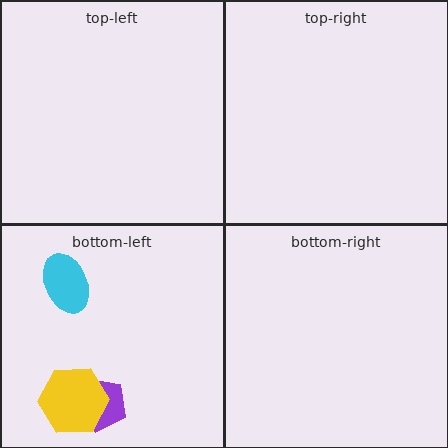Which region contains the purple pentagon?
The bottom-left region.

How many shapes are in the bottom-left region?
3.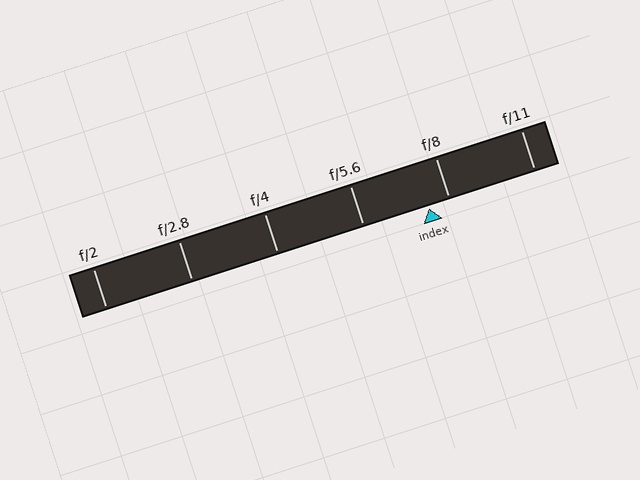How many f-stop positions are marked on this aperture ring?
There are 6 f-stop positions marked.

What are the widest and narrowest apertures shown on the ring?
The widest aperture shown is f/2 and the narrowest is f/11.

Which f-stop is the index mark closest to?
The index mark is closest to f/8.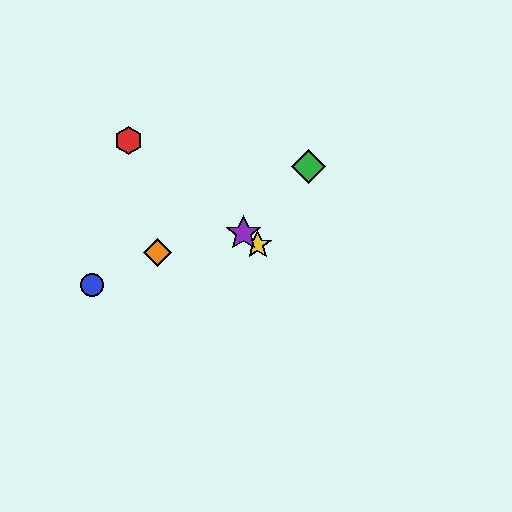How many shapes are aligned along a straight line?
3 shapes (the red hexagon, the yellow star, the purple star) are aligned along a straight line.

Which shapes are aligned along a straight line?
The red hexagon, the yellow star, the purple star are aligned along a straight line.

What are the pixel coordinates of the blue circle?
The blue circle is at (92, 285).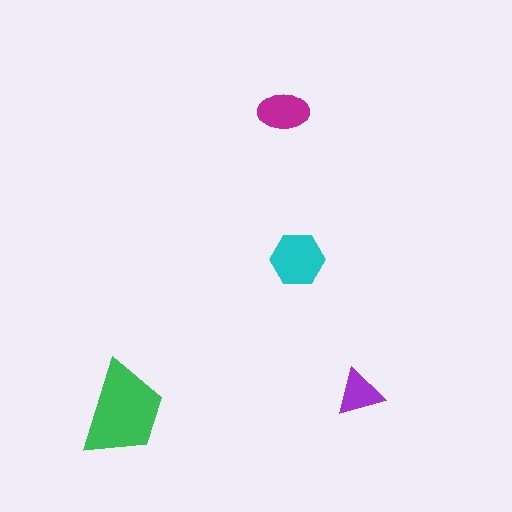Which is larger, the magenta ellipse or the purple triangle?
The magenta ellipse.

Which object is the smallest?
The purple triangle.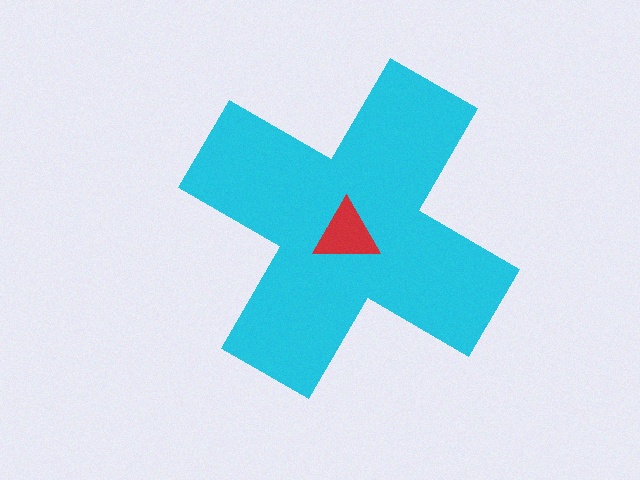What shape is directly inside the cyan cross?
The red triangle.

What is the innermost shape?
The red triangle.